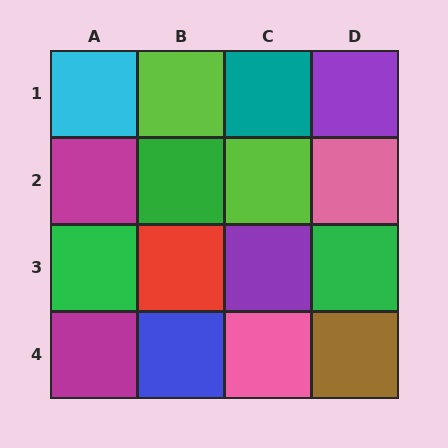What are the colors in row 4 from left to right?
Magenta, blue, pink, brown.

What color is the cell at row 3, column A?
Green.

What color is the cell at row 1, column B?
Lime.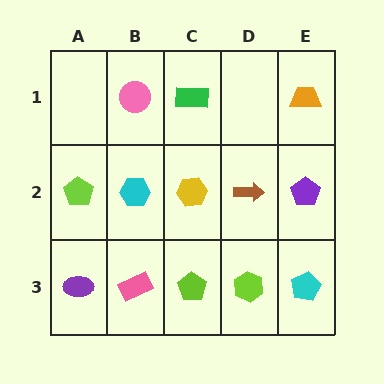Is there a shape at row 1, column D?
No, that cell is empty.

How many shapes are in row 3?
5 shapes.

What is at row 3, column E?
A cyan pentagon.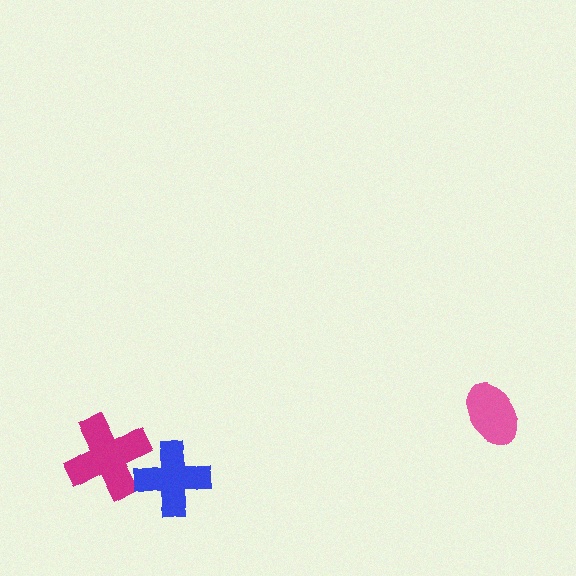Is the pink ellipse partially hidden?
No, no other shape covers it.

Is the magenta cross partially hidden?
Yes, it is partially covered by another shape.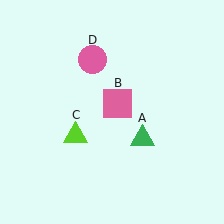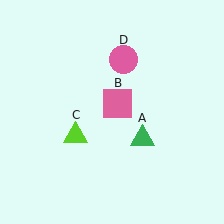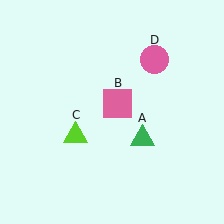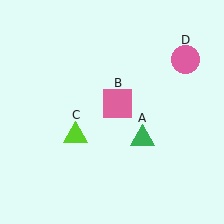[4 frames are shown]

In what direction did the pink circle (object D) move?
The pink circle (object D) moved right.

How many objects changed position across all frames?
1 object changed position: pink circle (object D).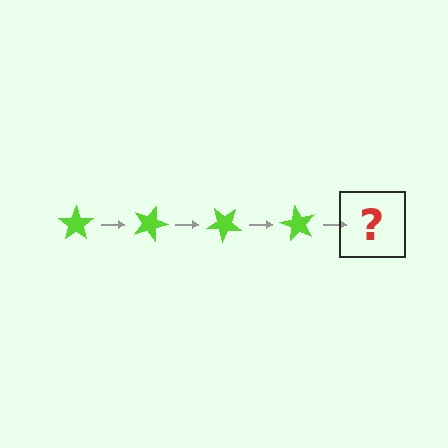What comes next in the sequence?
The next element should be a lime star rotated 80 degrees.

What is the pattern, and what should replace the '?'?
The pattern is that the star rotates 20 degrees each step. The '?' should be a lime star rotated 80 degrees.